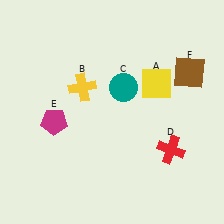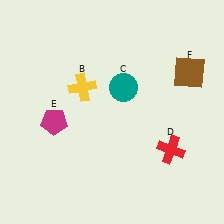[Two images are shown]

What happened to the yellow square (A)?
The yellow square (A) was removed in Image 2. It was in the top-right area of Image 1.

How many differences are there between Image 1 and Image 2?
There is 1 difference between the two images.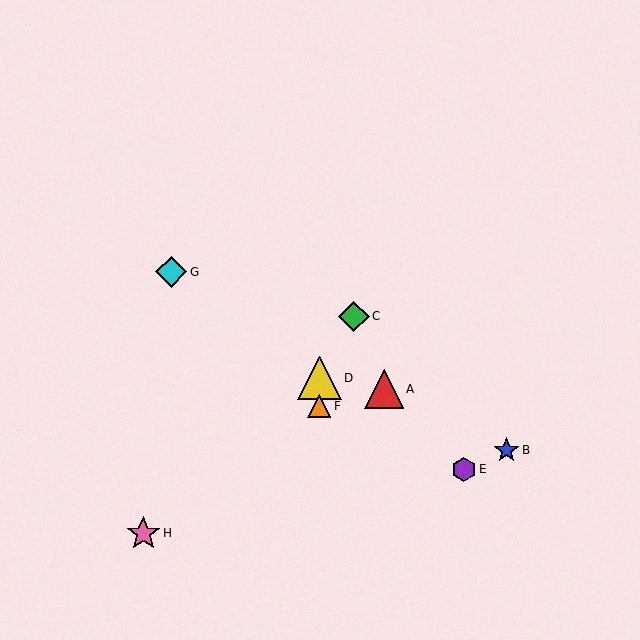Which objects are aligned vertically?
Objects D, F are aligned vertically.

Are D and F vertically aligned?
Yes, both are at x≈319.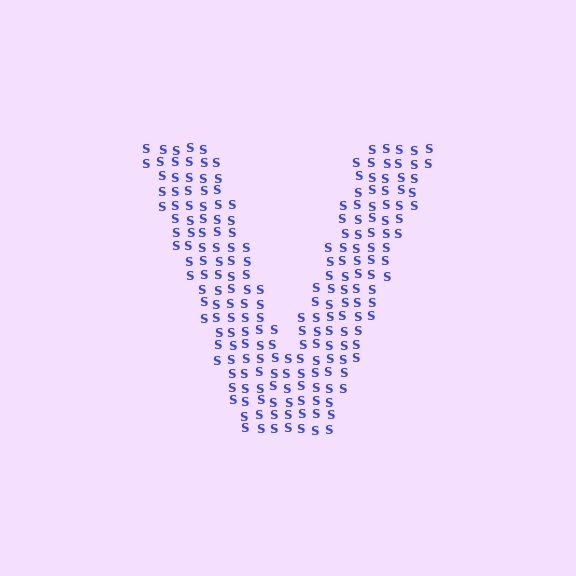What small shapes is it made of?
It is made of small letter S's.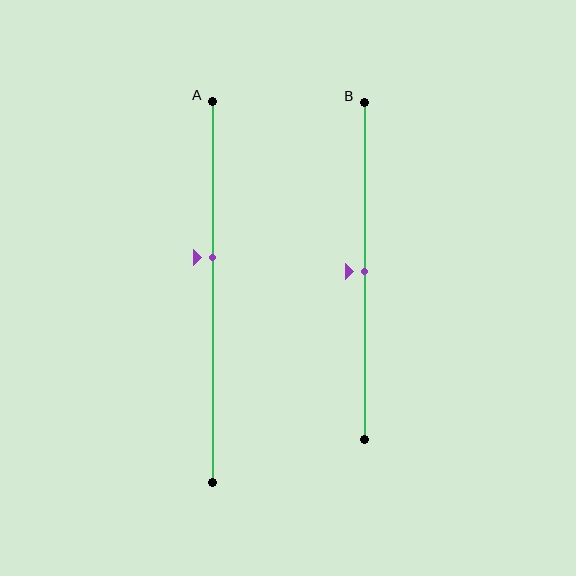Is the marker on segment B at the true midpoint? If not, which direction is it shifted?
Yes, the marker on segment B is at the true midpoint.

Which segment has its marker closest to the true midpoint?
Segment B has its marker closest to the true midpoint.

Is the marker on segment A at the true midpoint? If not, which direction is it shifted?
No, the marker on segment A is shifted upward by about 9% of the segment length.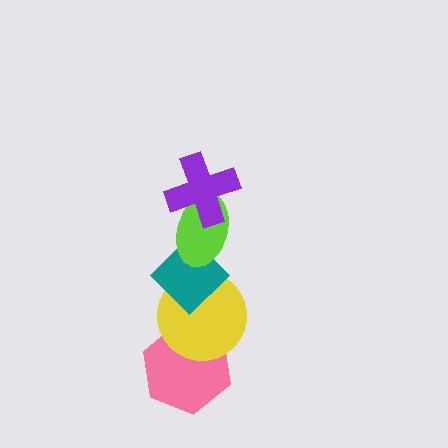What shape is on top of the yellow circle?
The teal diamond is on top of the yellow circle.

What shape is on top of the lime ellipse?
The purple cross is on top of the lime ellipse.